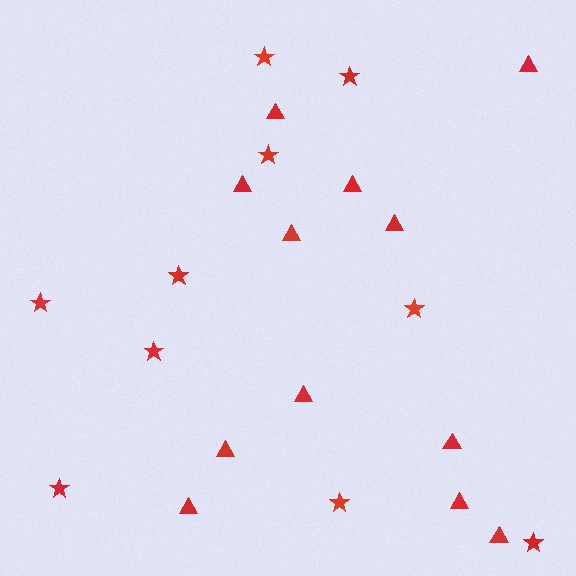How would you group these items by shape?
There are 2 groups: one group of triangles (12) and one group of stars (10).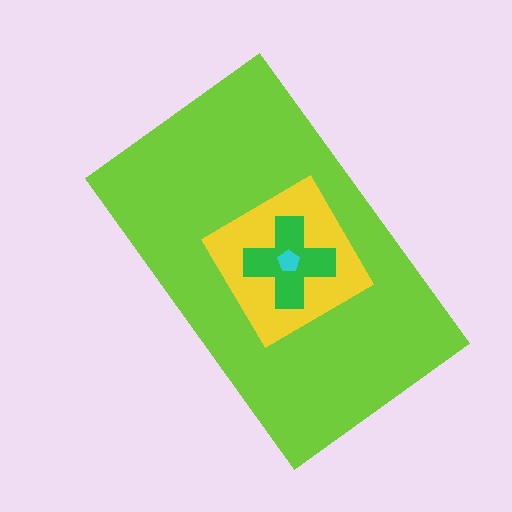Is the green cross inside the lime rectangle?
Yes.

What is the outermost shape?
The lime rectangle.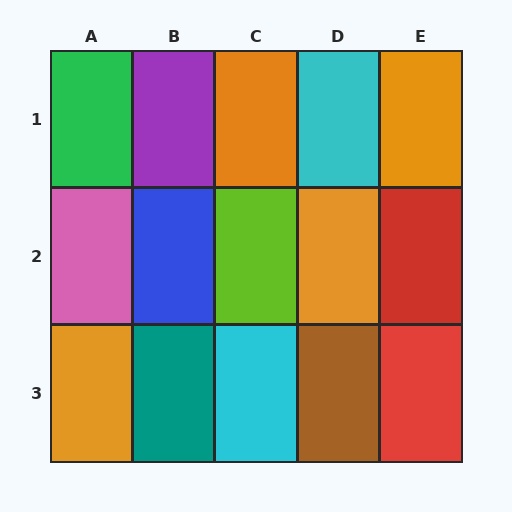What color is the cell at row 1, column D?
Cyan.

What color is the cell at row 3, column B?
Teal.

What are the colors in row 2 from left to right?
Pink, blue, lime, orange, red.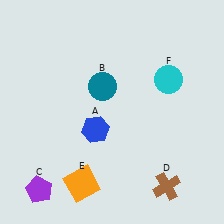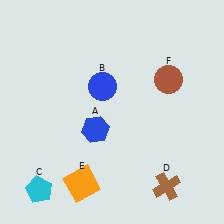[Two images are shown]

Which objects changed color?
B changed from teal to blue. C changed from purple to cyan. F changed from cyan to brown.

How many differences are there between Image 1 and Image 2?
There are 3 differences between the two images.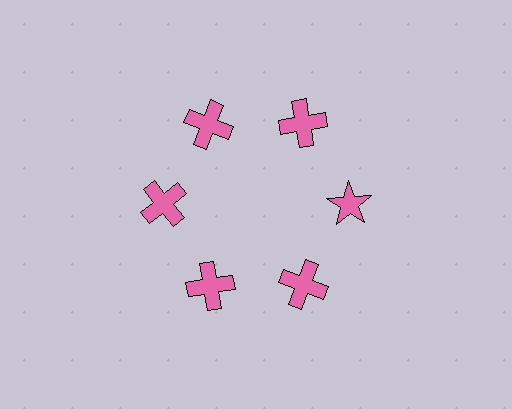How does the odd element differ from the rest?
It has a different shape: star instead of cross.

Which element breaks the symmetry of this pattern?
The pink star at roughly the 3 o'clock position breaks the symmetry. All other shapes are pink crosses.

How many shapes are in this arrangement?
There are 6 shapes arranged in a ring pattern.